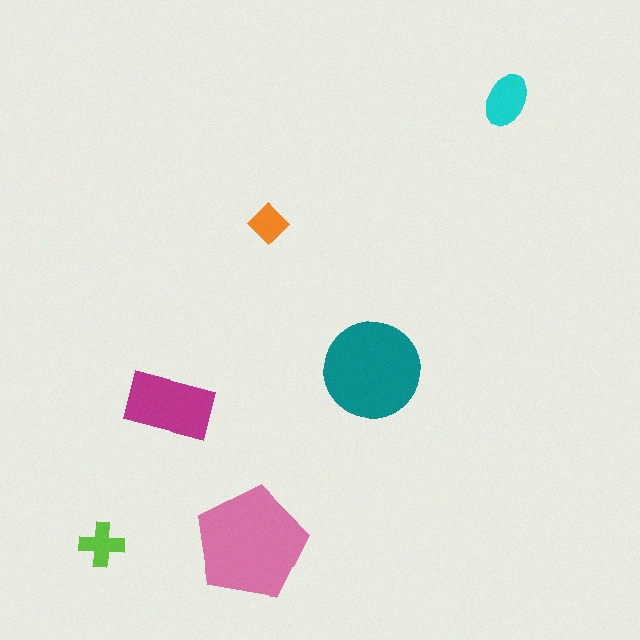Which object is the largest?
The pink pentagon.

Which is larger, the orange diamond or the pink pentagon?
The pink pentagon.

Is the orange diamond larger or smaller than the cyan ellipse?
Smaller.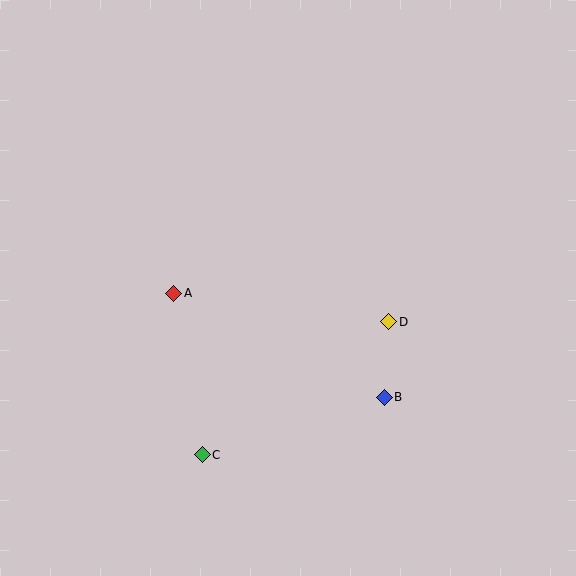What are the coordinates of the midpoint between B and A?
The midpoint between B and A is at (279, 345).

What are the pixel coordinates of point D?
Point D is at (389, 322).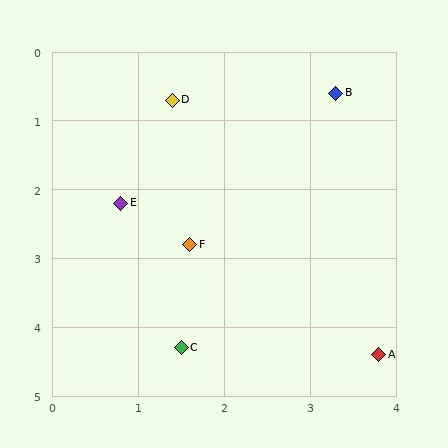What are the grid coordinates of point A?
Point A is at approximately (3.8, 4.4).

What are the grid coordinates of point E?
Point E is at approximately (0.8, 2.2).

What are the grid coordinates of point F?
Point F is at approximately (1.6, 2.8).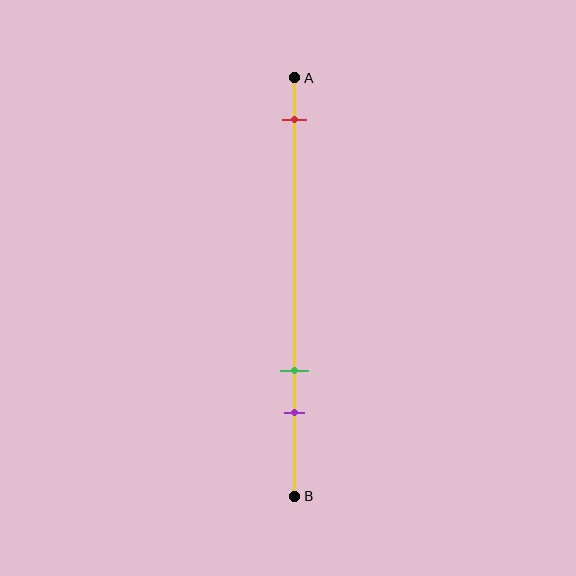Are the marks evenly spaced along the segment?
No, the marks are not evenly spaced.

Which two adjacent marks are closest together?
The green and purple marks are the closest adjacent pair.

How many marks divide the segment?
There are 3 marks dividing the segment.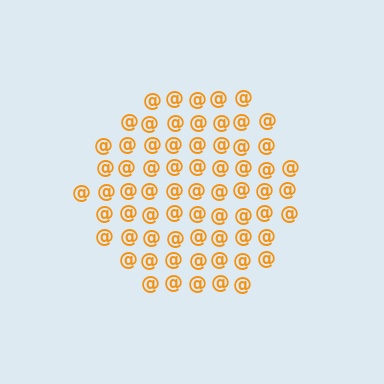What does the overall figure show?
The overall figure shows a hexagon.